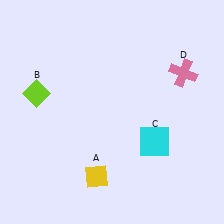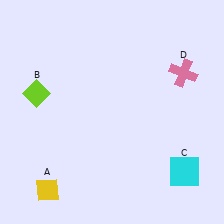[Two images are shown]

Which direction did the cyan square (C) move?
The cyan square (C) moved right.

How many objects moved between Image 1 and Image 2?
2 objects moved between the two images.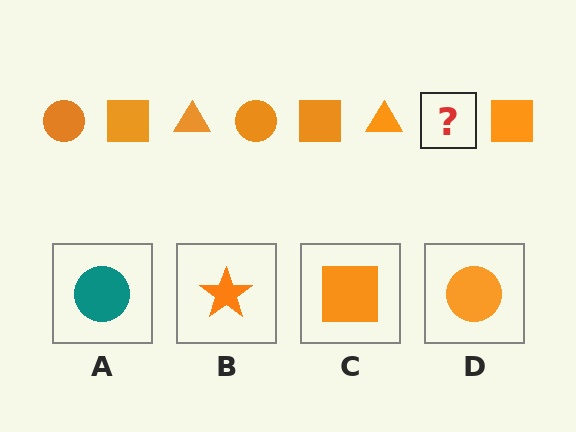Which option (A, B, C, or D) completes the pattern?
D.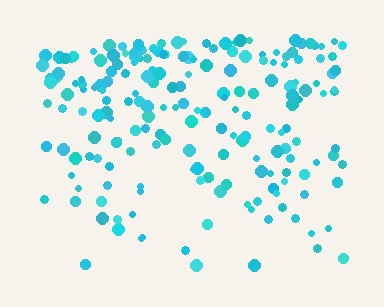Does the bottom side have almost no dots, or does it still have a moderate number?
Still a moderate number, just noticeably fewer than the top.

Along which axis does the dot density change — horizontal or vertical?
Vertical.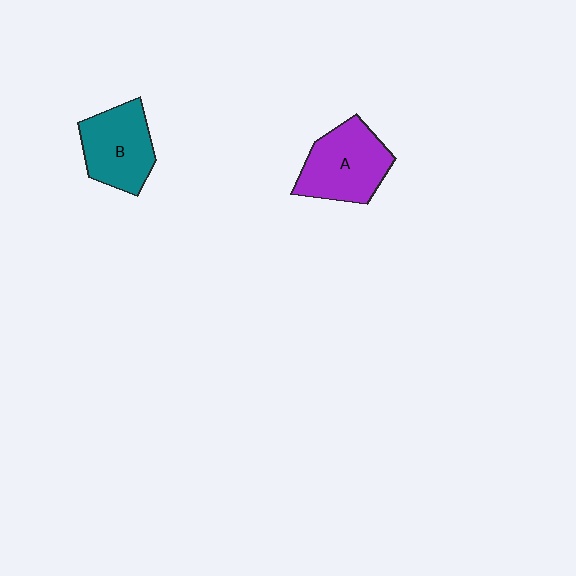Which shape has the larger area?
Shape A (purple).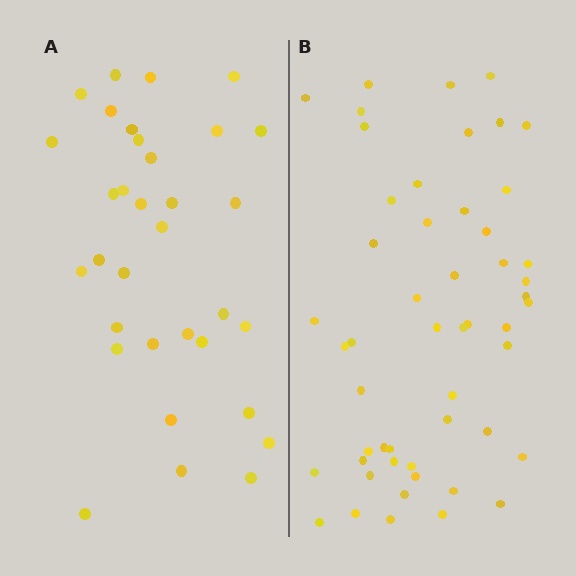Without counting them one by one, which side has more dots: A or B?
Region B (the right region) has more dots.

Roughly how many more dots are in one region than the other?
Region B has approximately 20 more dots than region A.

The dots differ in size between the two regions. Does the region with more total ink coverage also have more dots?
No. Region A has more total ink coverage because its dots are larger, but region B actually contains more individual dots. Total area can be misleading — the number of items is what matters here.